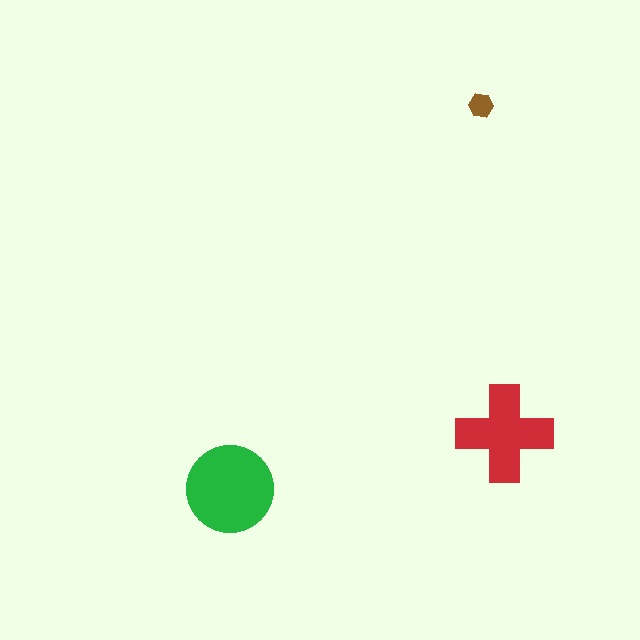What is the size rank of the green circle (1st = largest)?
1st.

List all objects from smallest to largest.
The brown hexagon, the red cross, the green circle.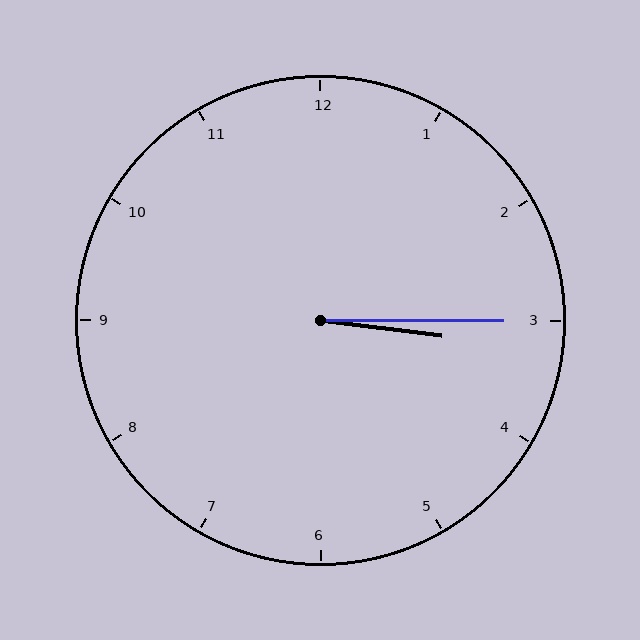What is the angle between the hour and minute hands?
Approximately 8 degrees.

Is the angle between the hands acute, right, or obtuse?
It is acute.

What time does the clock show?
3:15.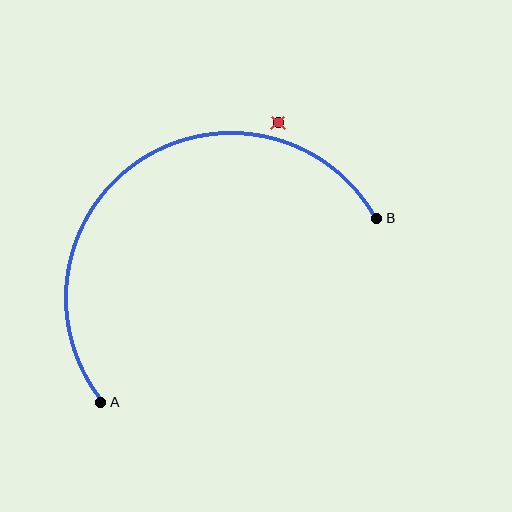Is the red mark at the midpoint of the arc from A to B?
No — the red mark does not lie on the arc at all. It sits slightly outside the curve.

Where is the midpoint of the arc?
The arc midpoint is the point on the curve farthest from the straight line joining A and B. It sits above and to the left of that line.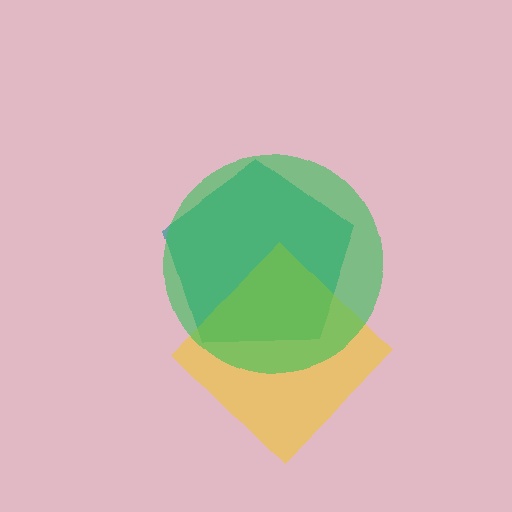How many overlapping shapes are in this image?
There are 3 overlapping shapes in the image.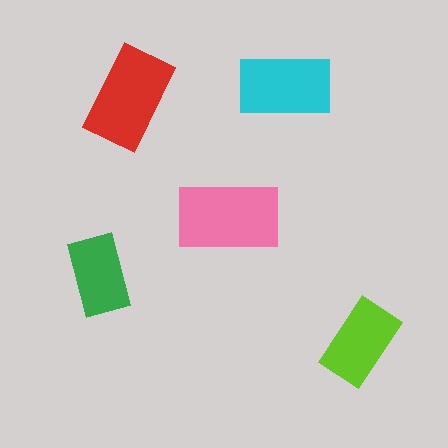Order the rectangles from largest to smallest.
the pink one, the red one, the cyan one, the lime one, the green one.